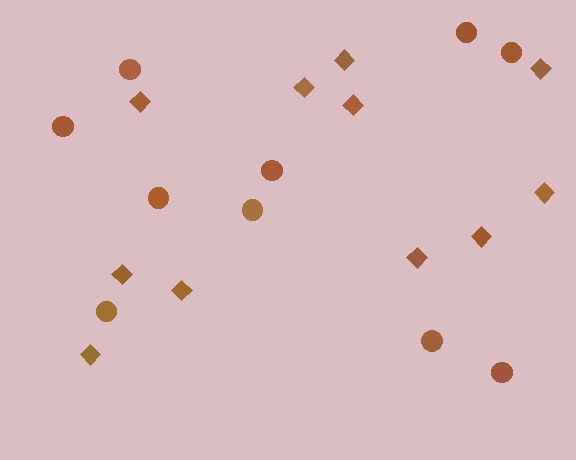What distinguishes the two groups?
There are 2 groups: one group of circles (10) and one group of diamonds (11).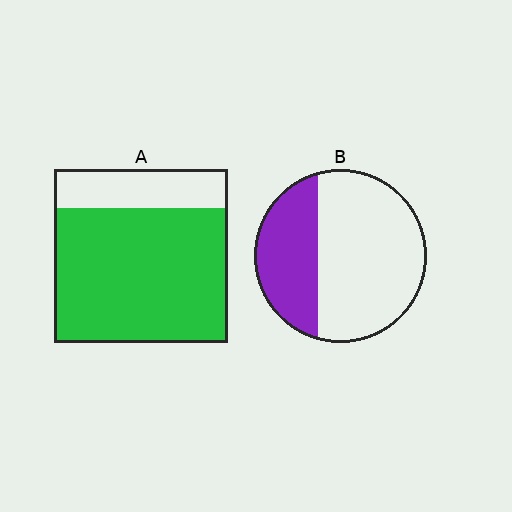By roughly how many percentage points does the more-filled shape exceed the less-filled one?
By roughly 45 percentage points (A over B).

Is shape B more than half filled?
No.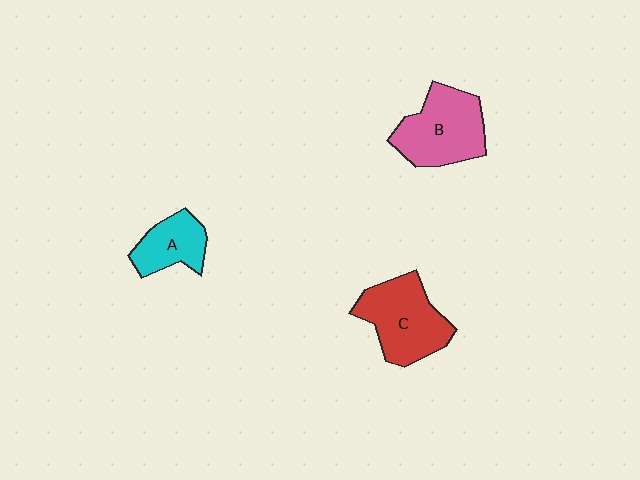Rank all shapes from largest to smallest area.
From largest to smallest: C (red), B (pink), A (cyan).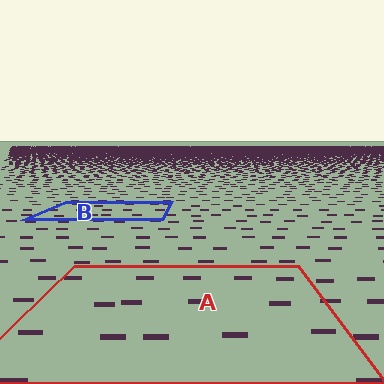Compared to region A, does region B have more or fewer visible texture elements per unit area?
Region B has more texture elements per unit area — they are packed more densely because it is farther away.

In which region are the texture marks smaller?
The texture marks are smaller in region B, because it is farther away.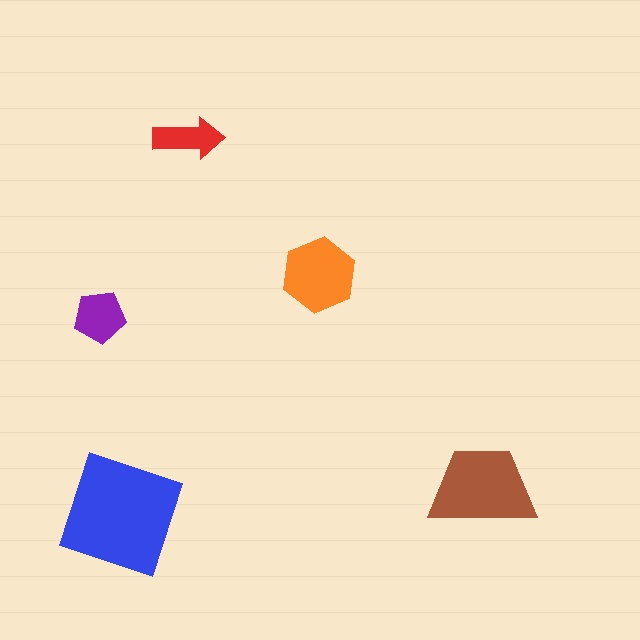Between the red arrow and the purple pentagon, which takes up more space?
The purple pentagon.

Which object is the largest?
The blue square.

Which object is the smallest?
The red arrow.